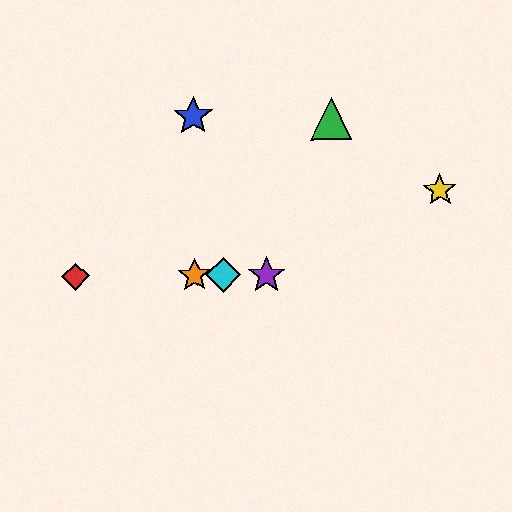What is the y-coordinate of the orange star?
The orange star is at y≈276.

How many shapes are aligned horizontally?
4 shapes (the red diamond, the purple star, the orange star, the cyan diamond) are aligned horizontally.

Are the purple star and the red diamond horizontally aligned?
Yes, both are at y≈275.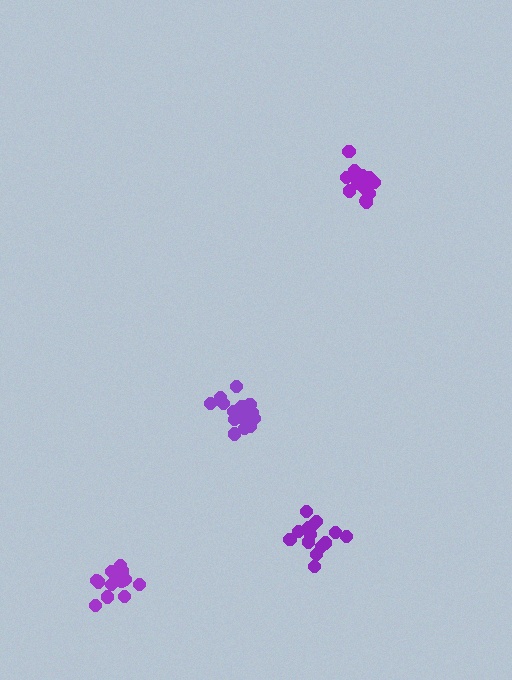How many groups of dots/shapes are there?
There are 4 groups.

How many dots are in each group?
Group 1: 18 dots, Group 2: 16 dots, Group 3: 18 dots, Group 4: 15 dots (67 total).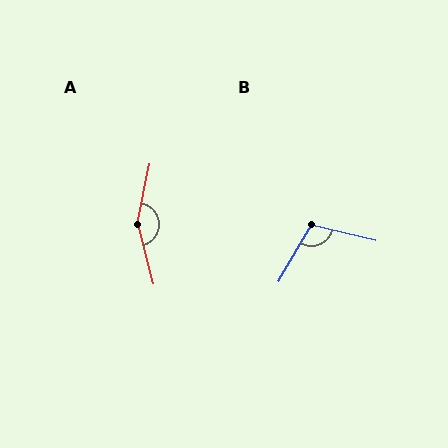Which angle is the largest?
A, at approximately 153 degrees.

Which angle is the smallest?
B, at approximately 106 degrees.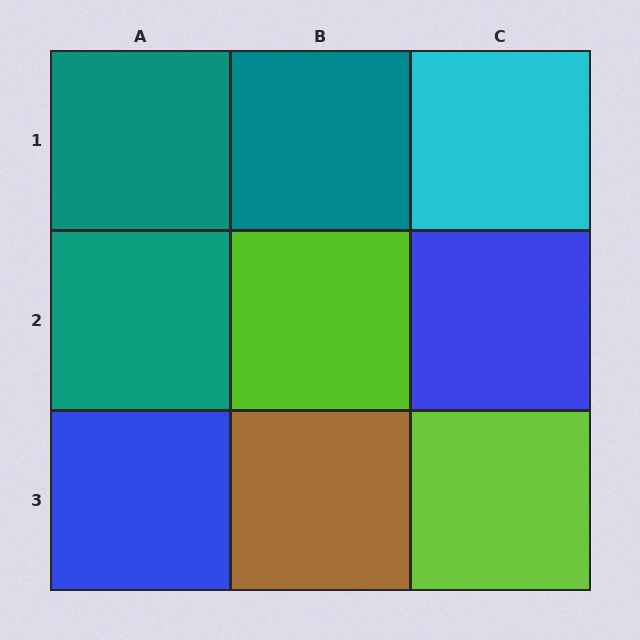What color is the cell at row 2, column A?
Teal.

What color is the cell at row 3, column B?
Brown.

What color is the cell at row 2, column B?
Lime.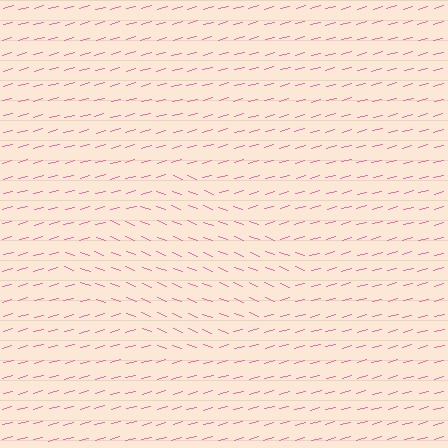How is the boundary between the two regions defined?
The boundary is defined purely by a change in line orientation (approximately 36 degrees difference). All lines are the same color and thickness.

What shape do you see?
I see a diamond.